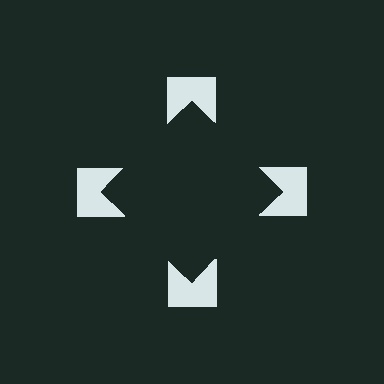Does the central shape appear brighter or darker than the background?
It typically appears slightly darker than the background, even though no actual brightness change is drawn.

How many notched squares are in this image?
There are 4 — one at each vertex of the illusory square.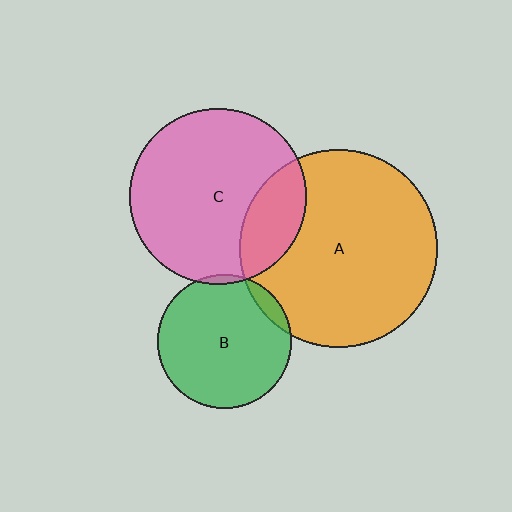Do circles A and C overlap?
Yes.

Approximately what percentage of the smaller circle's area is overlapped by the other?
Approximately 20%.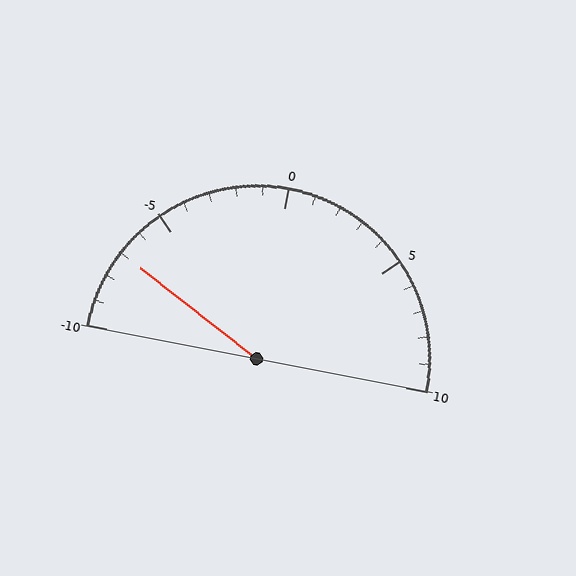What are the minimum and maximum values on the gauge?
The gauge ranges from -10 to 10.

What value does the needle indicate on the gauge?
The needle indicates approximately -7.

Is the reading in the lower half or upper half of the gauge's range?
The reading is in the lower half of the range (-10 to 10).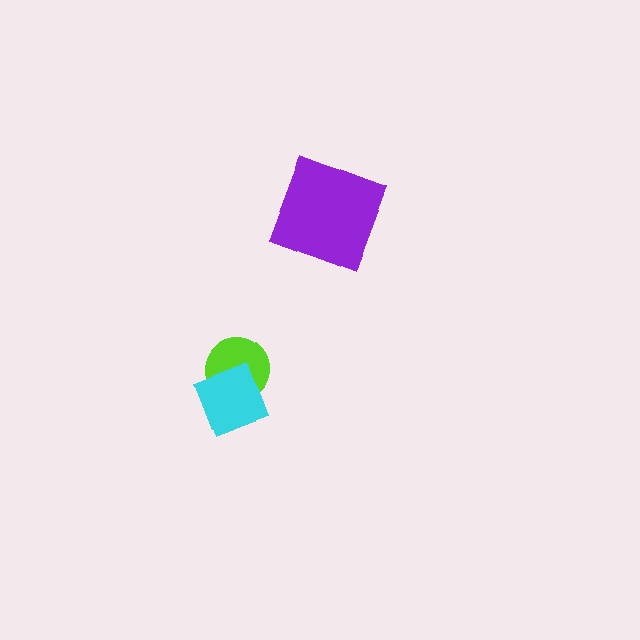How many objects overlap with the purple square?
0 objects overlap with the purple square.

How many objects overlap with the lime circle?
1 object overlaps with the lime circle.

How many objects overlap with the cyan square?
1 object overlaps with the cyan square.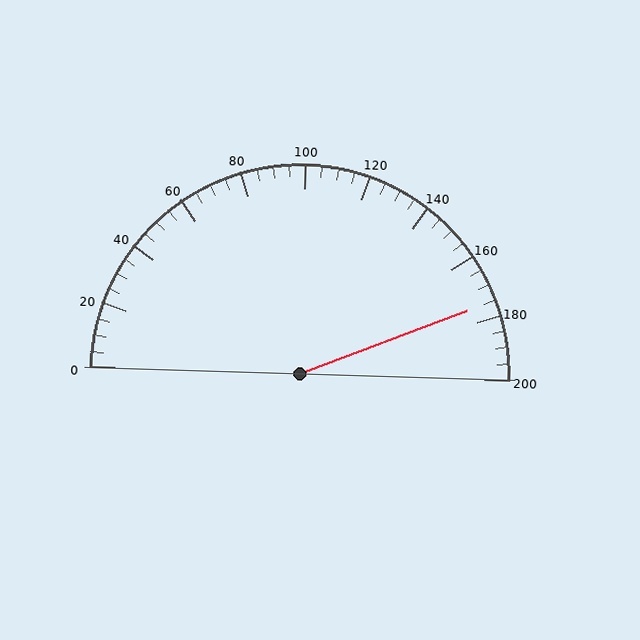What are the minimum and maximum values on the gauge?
The gauge ranges from 0 to 200.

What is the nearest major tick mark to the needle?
The nearest major tick mark is 180.